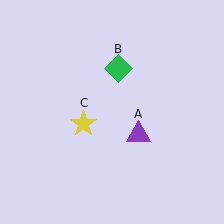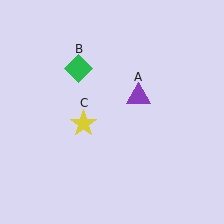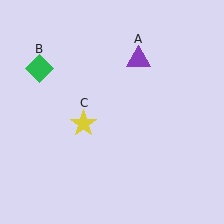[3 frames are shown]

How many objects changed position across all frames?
2 objects changed position: purple triangle (object A), green diamond (object B).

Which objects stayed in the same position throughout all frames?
Yellow star (object C) remained stationary.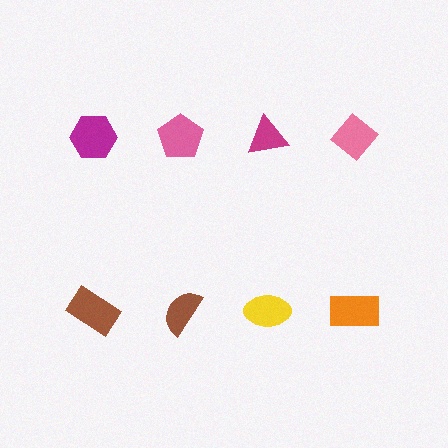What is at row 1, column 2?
A pink pentagon.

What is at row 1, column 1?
A magenta hexagon.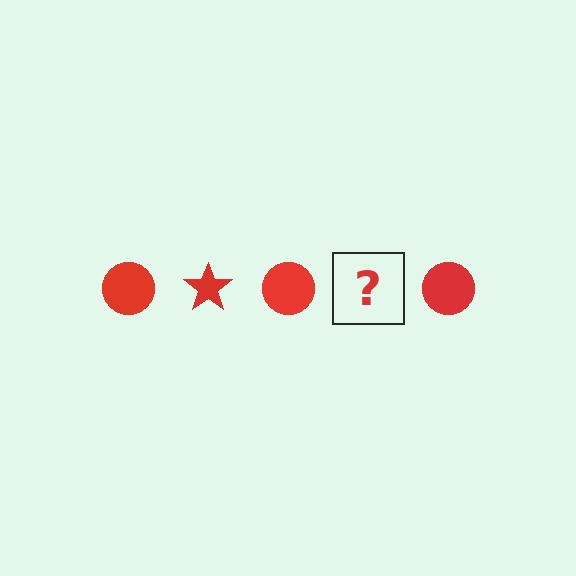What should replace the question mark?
The question mark should be replaced with a red star.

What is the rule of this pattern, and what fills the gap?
The rule is that the pattern cycles through circle, star shapes in red. The gap should be filled with a red star.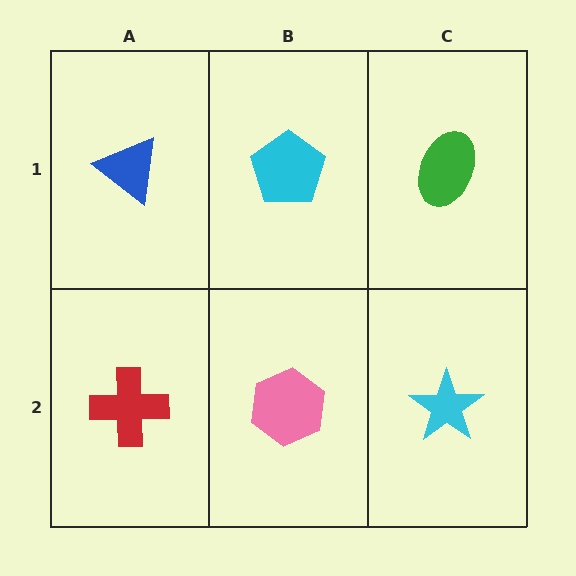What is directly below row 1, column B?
A pink hexagon.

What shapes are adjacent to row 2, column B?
A cyan pentagon (row 1, column B), a red cross (row 2, column A), a cyan star (row 2, column C).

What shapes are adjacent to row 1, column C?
A cyan star (row 2, column C), a cyan pentagon (row 1, column B).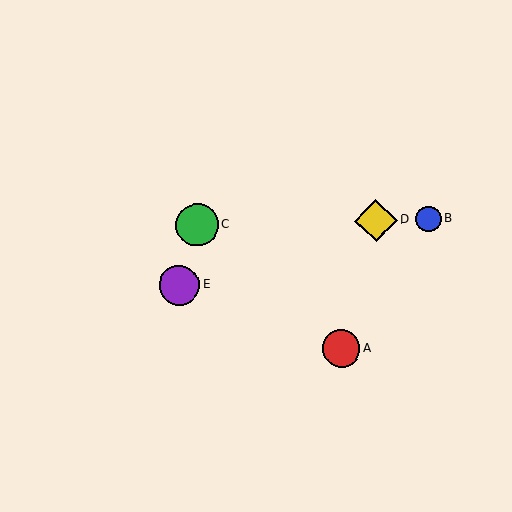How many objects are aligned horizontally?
3 objects (B, C, D) are aligned horizontally.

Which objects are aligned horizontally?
Objects B, C, D are aligned horizontally.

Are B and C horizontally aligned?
Yes, both are at y≈219.